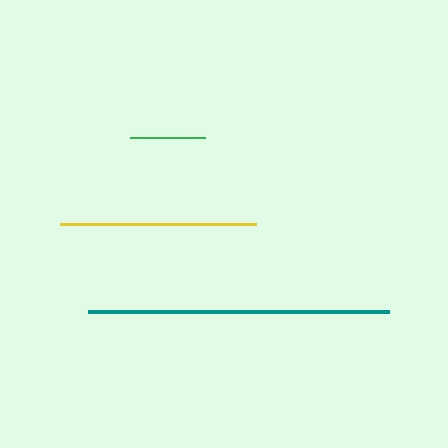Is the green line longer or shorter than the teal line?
The teal line is longer than the green line.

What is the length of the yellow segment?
The yellow segment is approximately 196 pixels long.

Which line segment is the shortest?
The green line is the shortest at approximately 75 pixels.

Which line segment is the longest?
The teal line is the longest at approximately 301 pixels.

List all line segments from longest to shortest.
From longest to shortest: teal, yellow, green.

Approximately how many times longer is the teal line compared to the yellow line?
The teal line is approximately 1.5 times the length of the yellow line.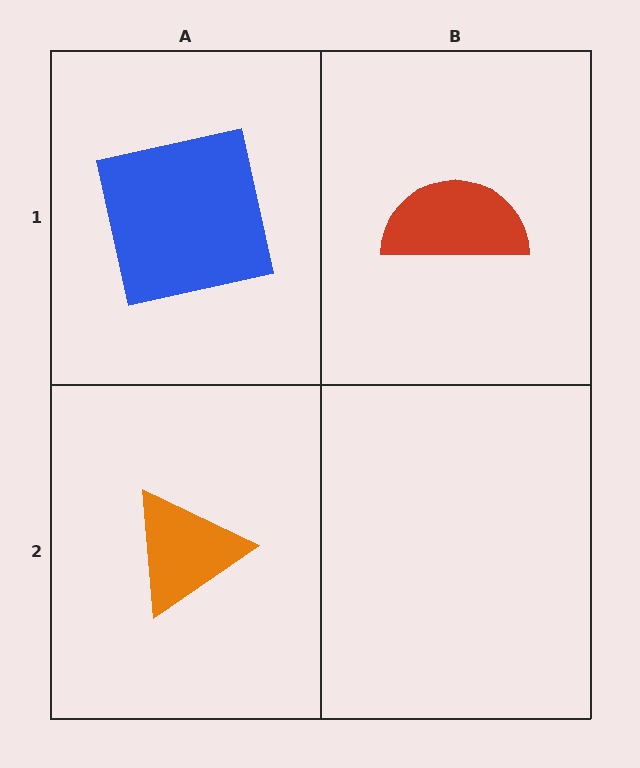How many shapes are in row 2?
1 shape.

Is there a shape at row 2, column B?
No, that cell is empty.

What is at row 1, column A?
A blue square.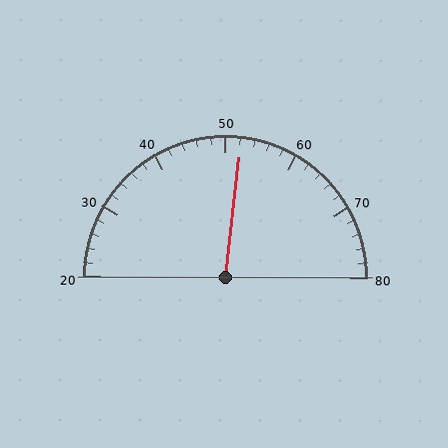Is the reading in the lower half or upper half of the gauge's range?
The reading is in the upper half of the range (20 to 80).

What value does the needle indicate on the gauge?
The needle indicates approximately 52.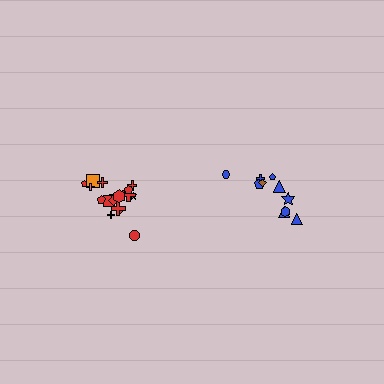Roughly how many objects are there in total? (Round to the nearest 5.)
Roughly 30 objects in total.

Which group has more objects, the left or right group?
The left group.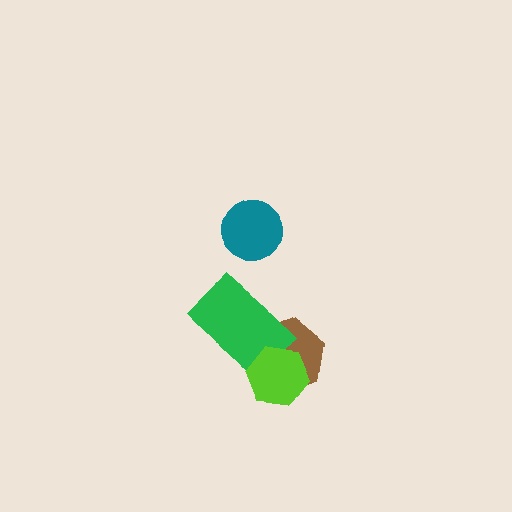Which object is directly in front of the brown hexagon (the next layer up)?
The green rectangle is directly in front of the brown hexagon.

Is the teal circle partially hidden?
No, no other shape covers it.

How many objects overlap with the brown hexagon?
2 objects overlap with the brown hexagon.